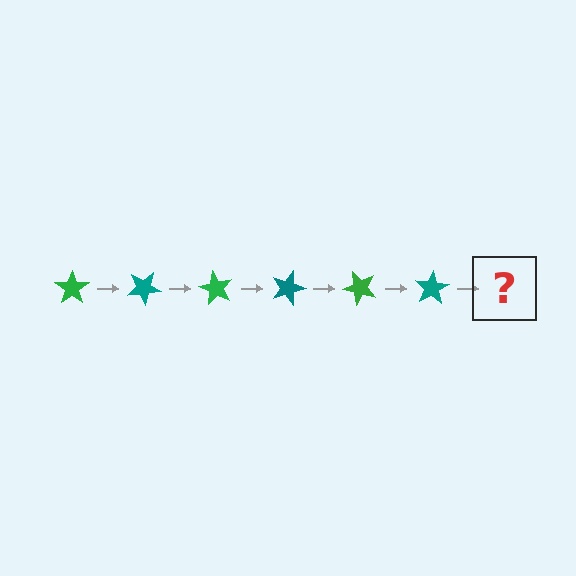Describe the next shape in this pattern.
It should be a green star, rotated 180 degrees from the start.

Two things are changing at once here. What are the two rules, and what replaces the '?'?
The two rules are that it rotates 30 degrees each step and the color cycles through green and teal. The '?' should be a green star, rotated 180 degrees from the start.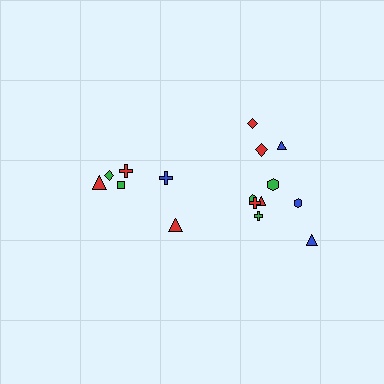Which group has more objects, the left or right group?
The right group.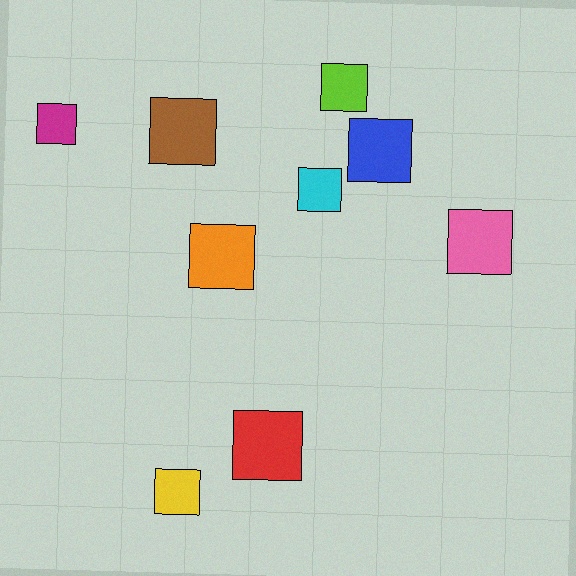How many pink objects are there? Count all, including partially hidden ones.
There is 1 pink object.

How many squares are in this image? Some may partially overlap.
There are 9 squares.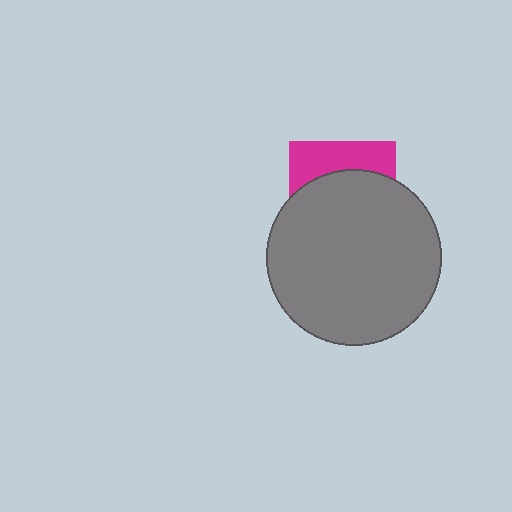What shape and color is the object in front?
The object in front is a gray circle.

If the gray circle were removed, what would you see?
You would see the complete magenta square.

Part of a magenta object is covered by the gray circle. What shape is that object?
It is a square.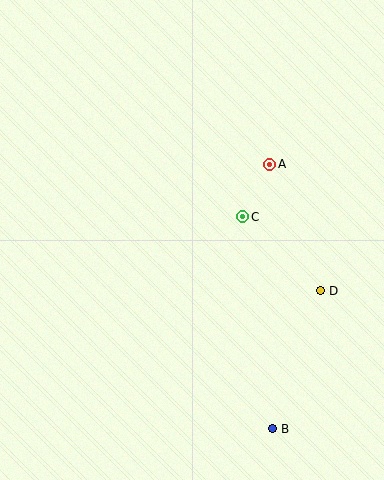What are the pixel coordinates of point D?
Point D is at (321, 291).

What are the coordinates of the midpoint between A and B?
The midpoint between A and B is at (271, 297).